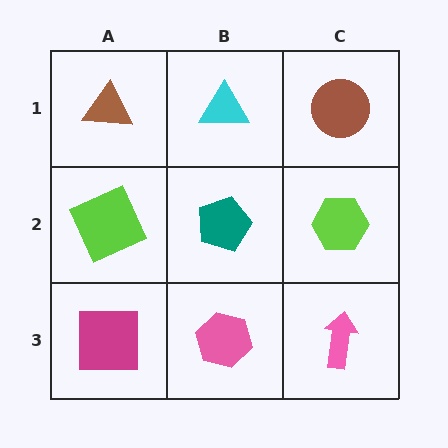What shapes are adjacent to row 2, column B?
A cyan triangle (row 1, column B), a pink hexagon (row 3, column B), a lime square (row 2, column A), a lime hexagon (row 2, column C).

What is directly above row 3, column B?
A teal pentagon.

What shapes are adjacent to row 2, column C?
A brown circle (row 1, column C), a pink arrow (row 3, column C), a teal pentagon (row 2, column B).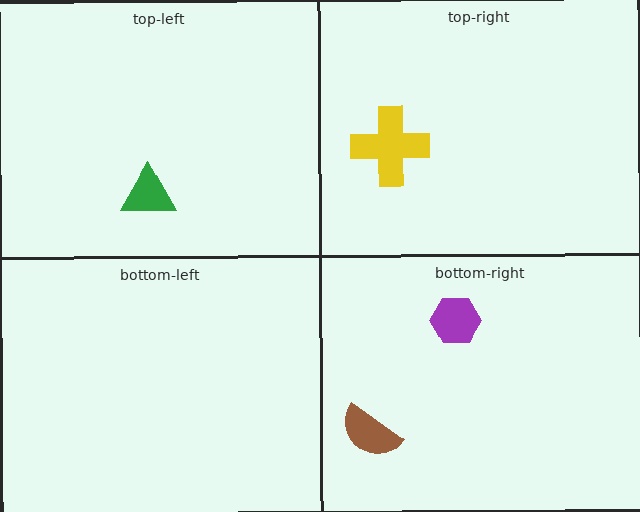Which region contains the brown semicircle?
The bottom-right region.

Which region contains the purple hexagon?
The bottom-right region.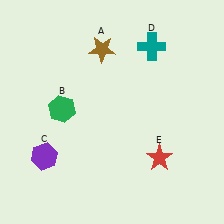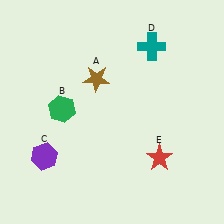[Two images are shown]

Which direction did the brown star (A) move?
The brown star (A) moved down.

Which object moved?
The brown star (A) moved down.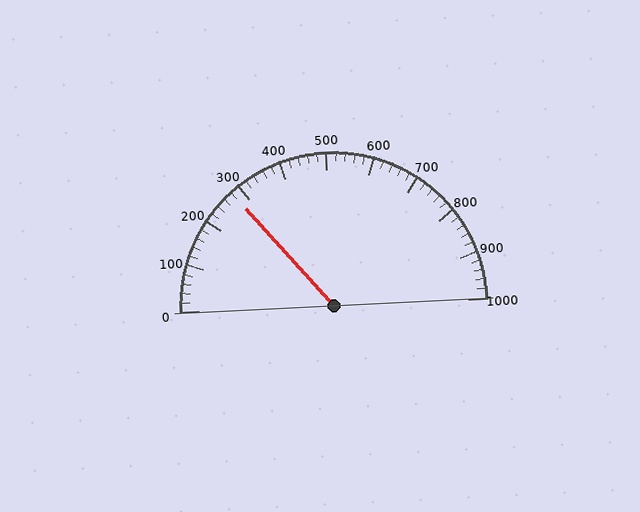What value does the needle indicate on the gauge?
The needle indicates approximately 280.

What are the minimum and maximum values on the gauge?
The gauge ranges from 0 to 1000.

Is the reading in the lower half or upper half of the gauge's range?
The reading is in the lower half of the range (0 to 1000).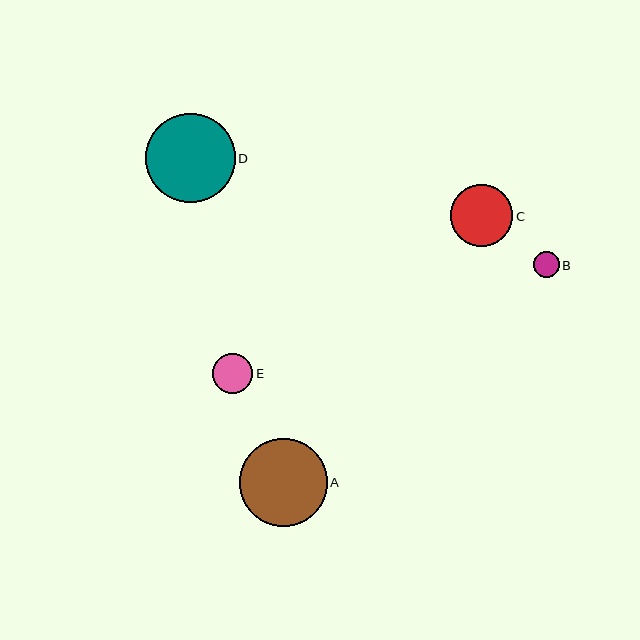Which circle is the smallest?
Circle B is the smallest with a size of approximately 26 pixels.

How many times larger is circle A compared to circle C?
Circle A is approximately 1.4 times the size of circle C.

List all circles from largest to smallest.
From largest to smallest: D, A, C, E, B.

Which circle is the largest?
Circle D is the largest with a size of approximately 89 pixels.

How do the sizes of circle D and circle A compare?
Circle D and circle A are approximately the same size.